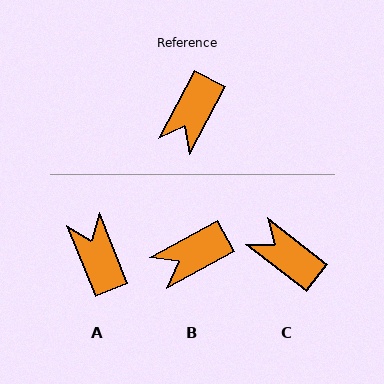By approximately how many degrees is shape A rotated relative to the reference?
Approximately 131 degrees clockwise.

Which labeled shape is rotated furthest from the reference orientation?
A, about 131 degrees away.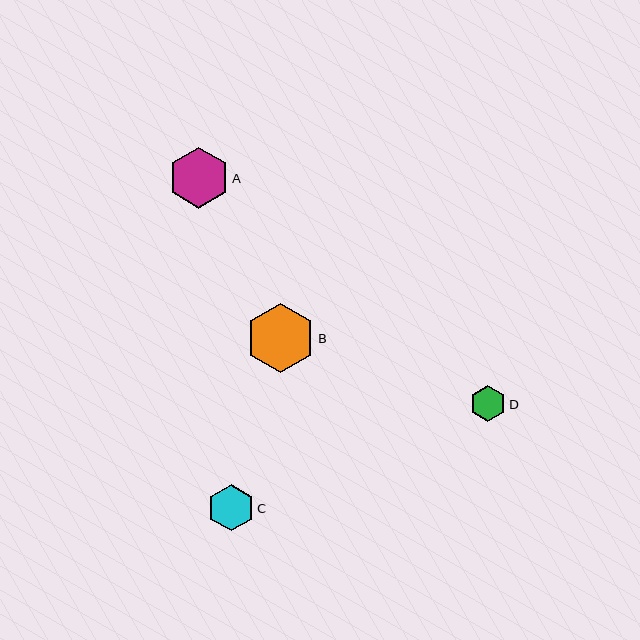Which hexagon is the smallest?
Hexagon D is the smallest with a size of approximately 36 pixels.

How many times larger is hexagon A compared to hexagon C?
Hexagon A is approximately 1.3 times the size of hexagon C.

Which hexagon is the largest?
Hexagon B is the largest with a size of approximately 69 pixels.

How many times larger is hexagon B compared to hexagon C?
Hexagon B is approximately 1.5 times the size of hexagon C.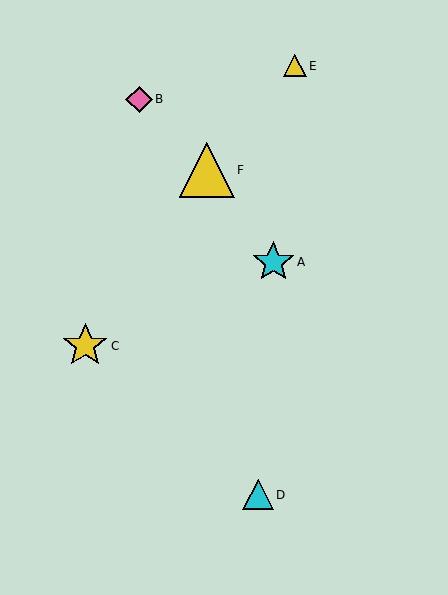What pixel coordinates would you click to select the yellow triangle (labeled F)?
Click at (207, 170) to select the yellow triangle F.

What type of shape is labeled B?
Shape B is a pink diamond.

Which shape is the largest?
The yellow triangle (labeled F) is the largest.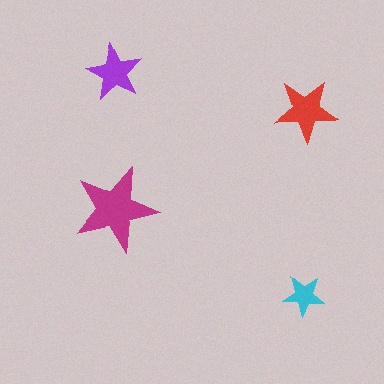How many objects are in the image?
There are 4 objects in the image.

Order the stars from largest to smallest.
the magenta one, the red one, the purple one, the cyan one.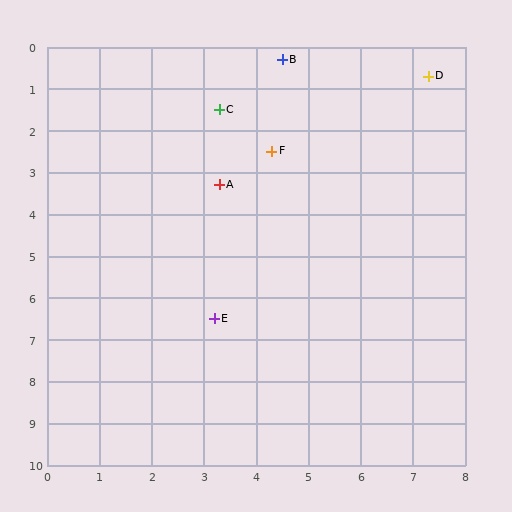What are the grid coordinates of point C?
Point C is at approximately (3.3, 1.5).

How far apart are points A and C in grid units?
Points A and C are about 1.8 grid units apart.